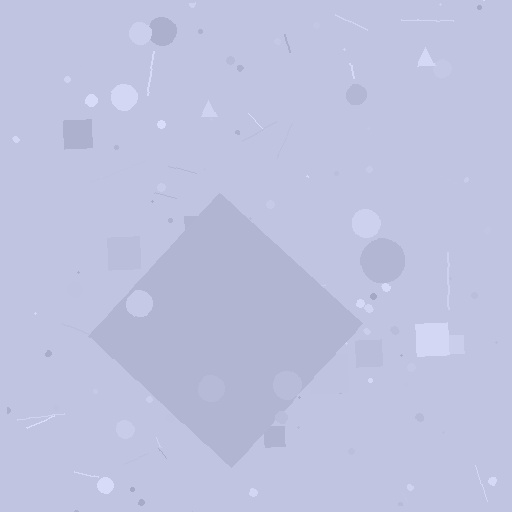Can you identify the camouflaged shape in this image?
The camouflaged shape is a diamond.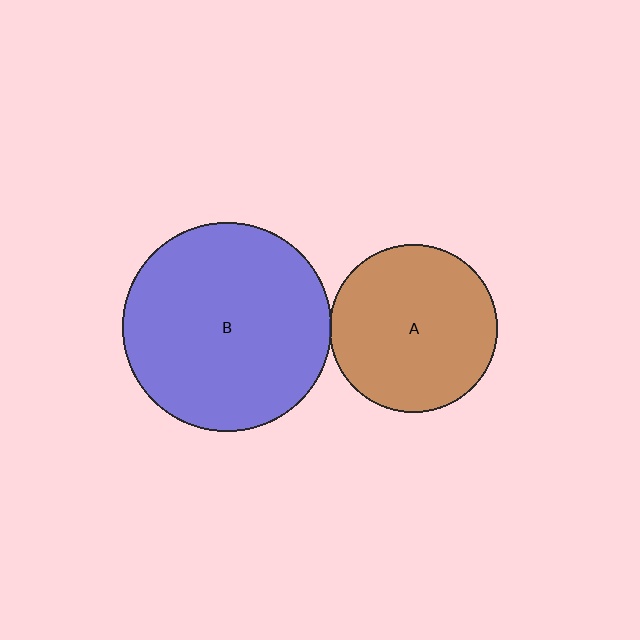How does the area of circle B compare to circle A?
Approximately 1.5 times.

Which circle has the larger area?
Circle B (blue).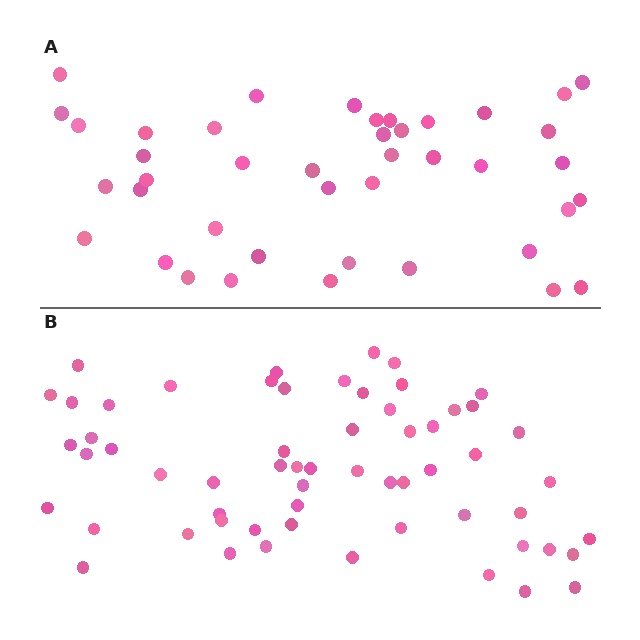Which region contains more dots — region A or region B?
Region B (the bottom region) has more dots.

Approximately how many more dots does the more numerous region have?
Region B has approximately 20 more dots than region A.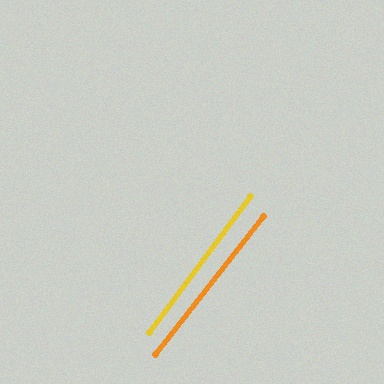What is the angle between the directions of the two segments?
Approximately 1 degree.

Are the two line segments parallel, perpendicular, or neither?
Parallel — their directions differ by only 1.4°.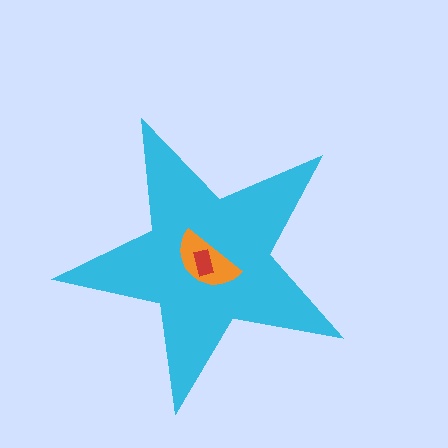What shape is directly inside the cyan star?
The orange semicircle.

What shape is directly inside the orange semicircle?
The red rectangle.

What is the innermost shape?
The red rectangle.